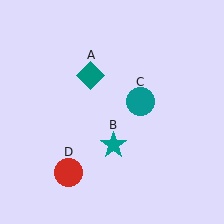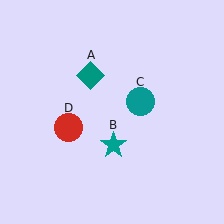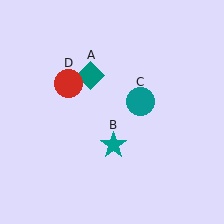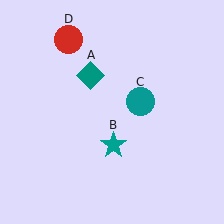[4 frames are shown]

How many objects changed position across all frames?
1 object changed position: red circle (object D).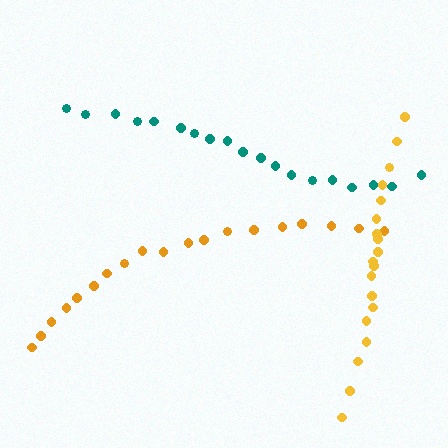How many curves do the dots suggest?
There are 3 distinct paths.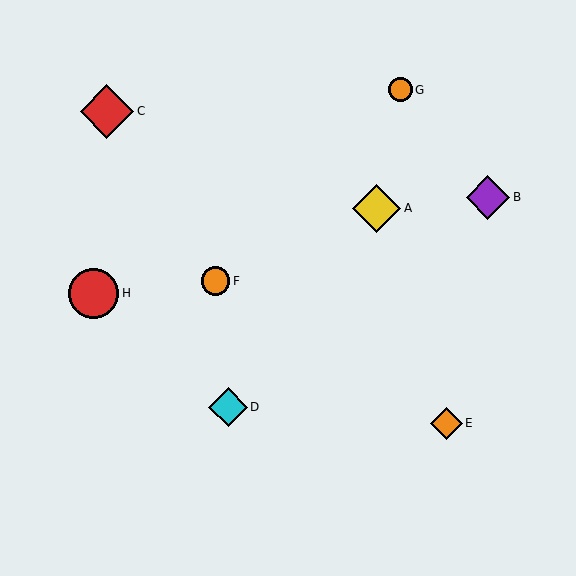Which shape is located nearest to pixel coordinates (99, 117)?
The red diamond (labeled C) at (107, 111) is nearest to that location.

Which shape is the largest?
The red diamond (labeled C) is the largest.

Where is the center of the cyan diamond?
The center of the cyan diamond is at (228, 407).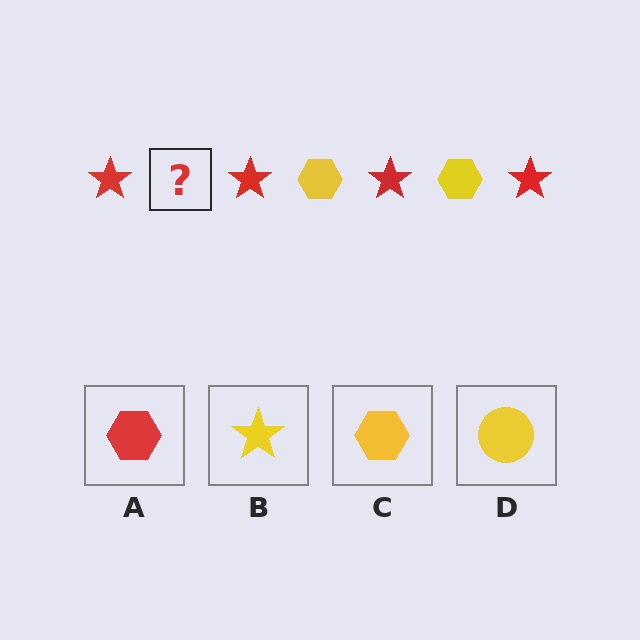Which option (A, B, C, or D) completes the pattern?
C.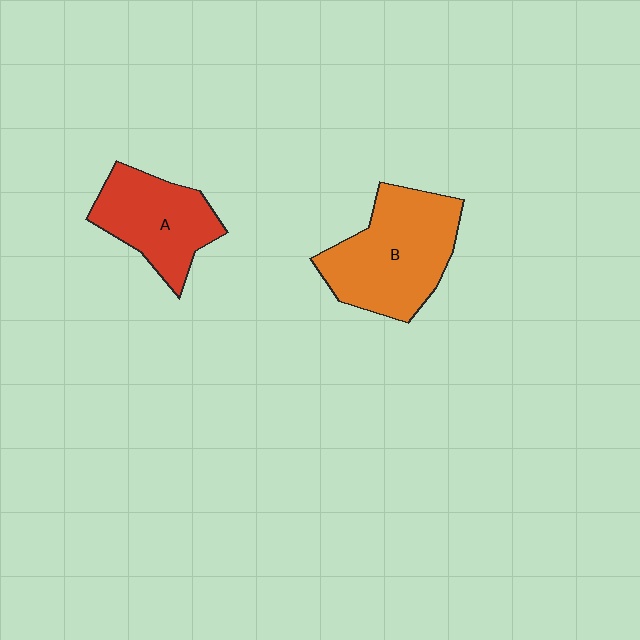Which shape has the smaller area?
Shape A (red).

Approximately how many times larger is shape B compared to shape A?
Approximately 1.3 times.